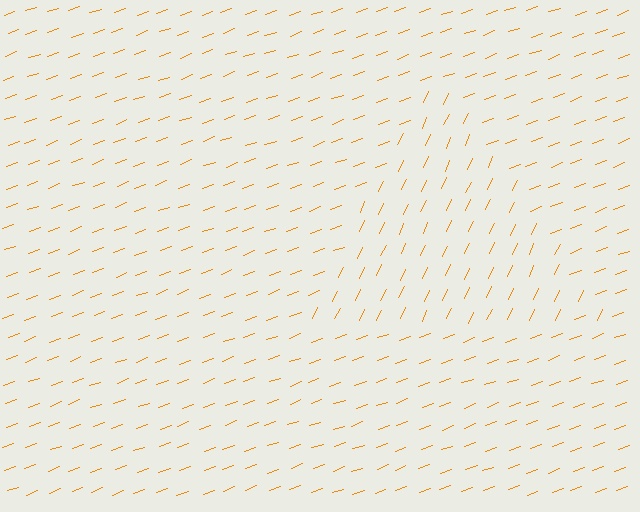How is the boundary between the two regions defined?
The boundary is defined purely by a change in line orientation (approximately 45 degrees difference). All lines are the same color and thickness.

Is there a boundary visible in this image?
Yes, there is a texture boundary formed by a change in line orientation.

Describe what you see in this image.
The image is filled with small orange line segments. A triangle region in the image has lines oriented differently from the surrounding lines, creating a visible texture boundary.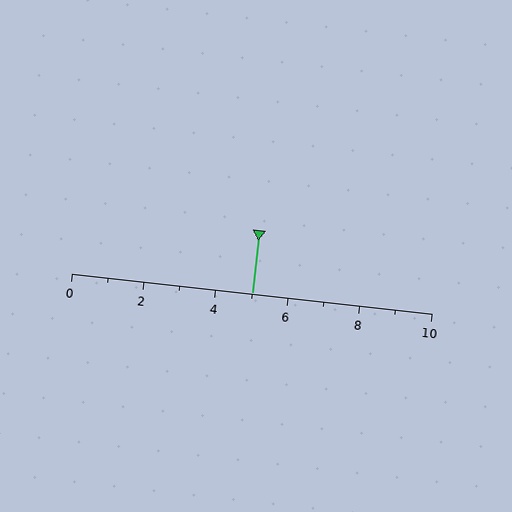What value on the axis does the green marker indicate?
The marker indicates approximately 5.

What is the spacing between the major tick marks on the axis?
The major ticks are spaced 2 apart.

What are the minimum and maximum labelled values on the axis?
The axis runs from 0 to 10.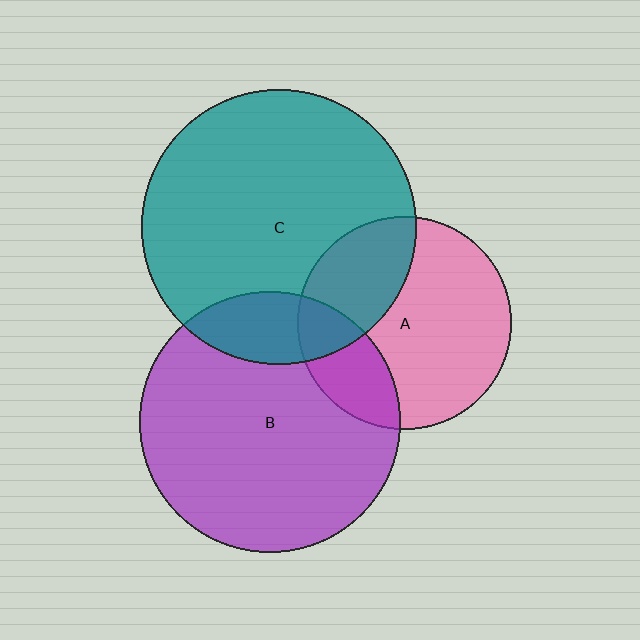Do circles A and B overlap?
Yes.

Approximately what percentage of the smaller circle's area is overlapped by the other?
Approximately 25%.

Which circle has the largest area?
Circle C (teal).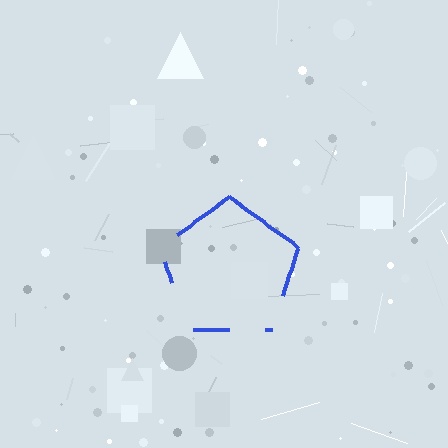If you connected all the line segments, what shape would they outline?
They would outline a pentagon.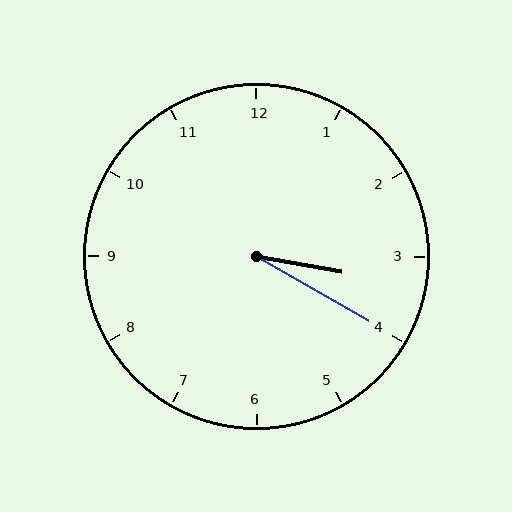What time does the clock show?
3:20.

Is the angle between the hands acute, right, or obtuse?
It is acute.